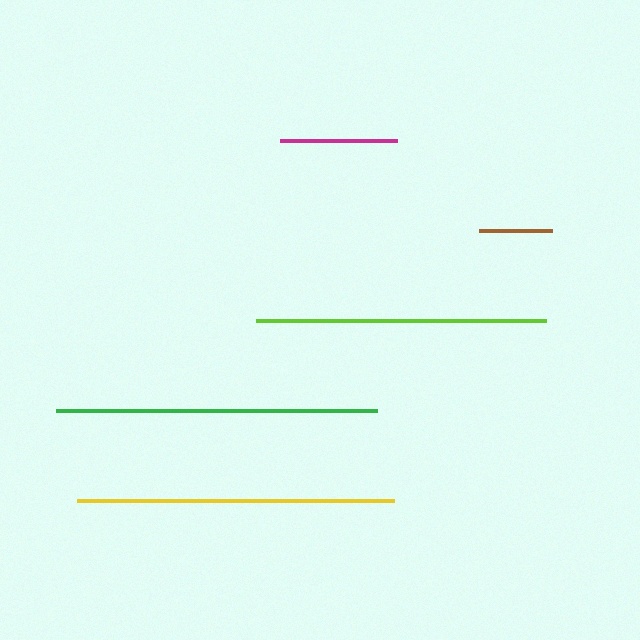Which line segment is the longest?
The green line is the longest at approximately 321 pixels.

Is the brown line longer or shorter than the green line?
The green line is longer than the brown line.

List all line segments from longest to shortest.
From longest to shortest: green, yellow, lime, magenta, brown.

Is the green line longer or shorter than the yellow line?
The green line is longer than the yellow line.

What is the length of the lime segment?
The lime segment is approximately 290 pixels long.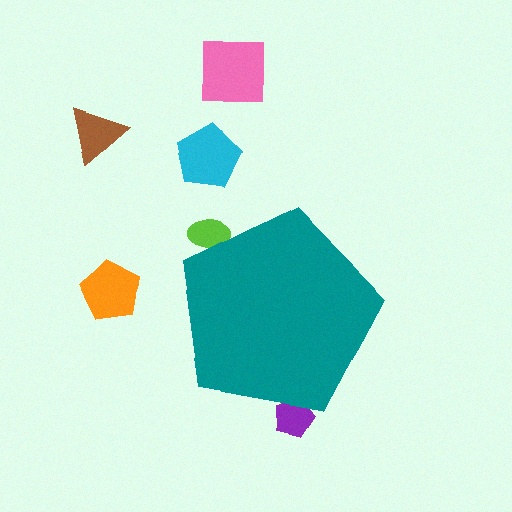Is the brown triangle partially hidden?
No, the brown triangle is fully visible.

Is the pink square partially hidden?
No, the pink square is fully visible.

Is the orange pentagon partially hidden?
No, the orange pentagon is fully visible.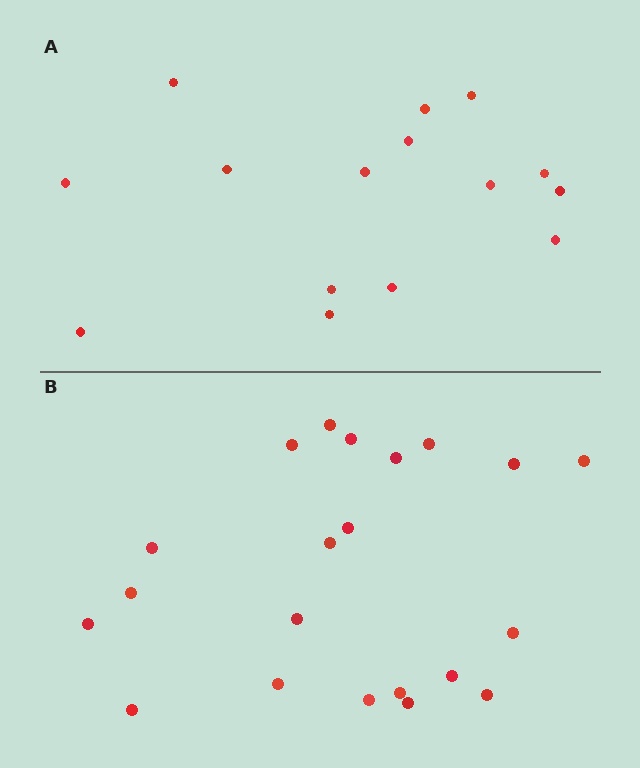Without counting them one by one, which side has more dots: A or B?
Region B (the bottom region) has more dots.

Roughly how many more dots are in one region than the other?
Region B has about 6 more dots than region A.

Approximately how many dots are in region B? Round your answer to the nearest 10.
About 20 dots. (The exact count is 21, which rounds to 20.)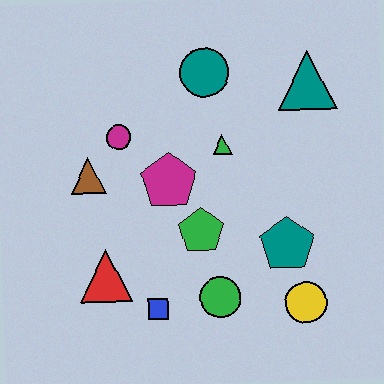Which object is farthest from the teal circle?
The yellow circle is farthest from the teal circle.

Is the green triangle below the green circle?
No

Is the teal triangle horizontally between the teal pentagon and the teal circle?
No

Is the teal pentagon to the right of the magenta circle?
Yes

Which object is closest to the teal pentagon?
The yellow circle is closest to the teal pentagon.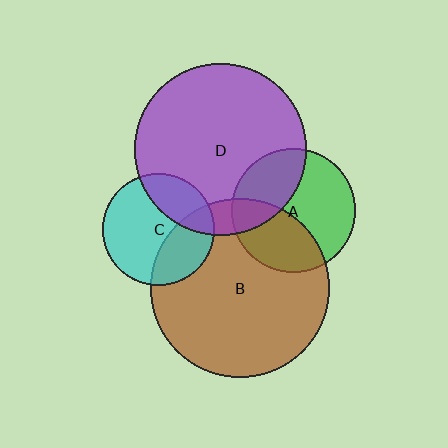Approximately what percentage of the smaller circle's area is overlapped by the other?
Approximately 30%.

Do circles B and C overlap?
Yes.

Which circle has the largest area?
Circle B (brown).